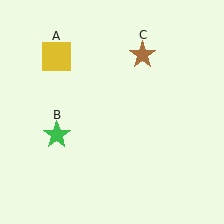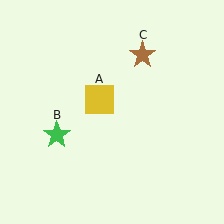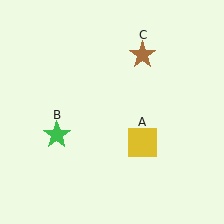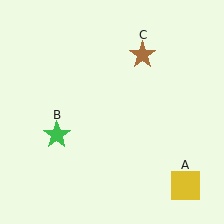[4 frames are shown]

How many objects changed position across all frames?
1 object changed position: yellow square (object A).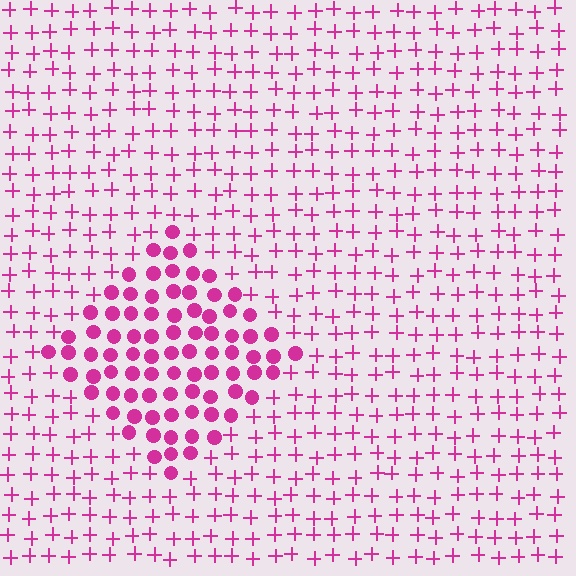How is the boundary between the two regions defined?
The boundary is defined by a change in element shape: circles inside vs. plus signs outside. All elements share the same color and spacing.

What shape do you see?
I see a diamond.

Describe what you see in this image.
The image is filled with small magenta elements arranged in a uniform grid. A diamond-shaped region contains circles, while the surrounding area contains plus signs. The boundary is defined purely by the change in element shape.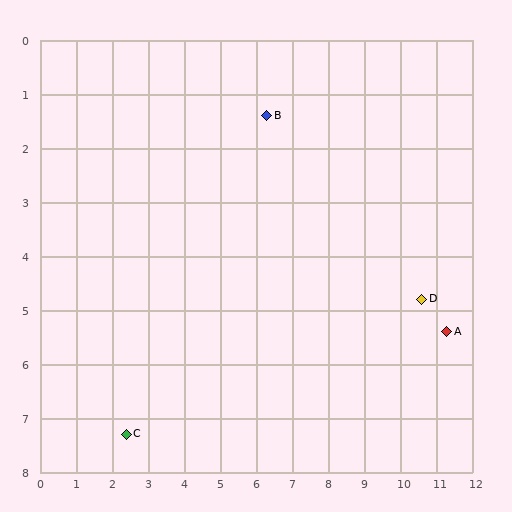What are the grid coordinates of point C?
Point C is at approximately (2.4, 7.3).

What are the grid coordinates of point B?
Point B is at approximately (6.3, 1.4).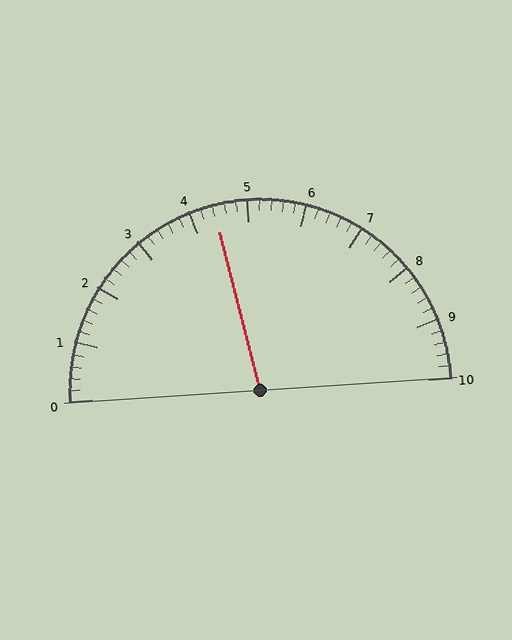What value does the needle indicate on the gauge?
The needle indicates approximately 4.4.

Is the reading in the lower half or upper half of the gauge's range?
The reading is in the lower half of the range (0 to 10).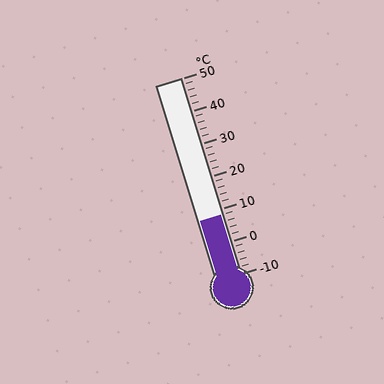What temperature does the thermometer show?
The thermometer shows approximately 8°C.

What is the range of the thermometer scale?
The thermometer scale ranges from -10°C to 50°C.